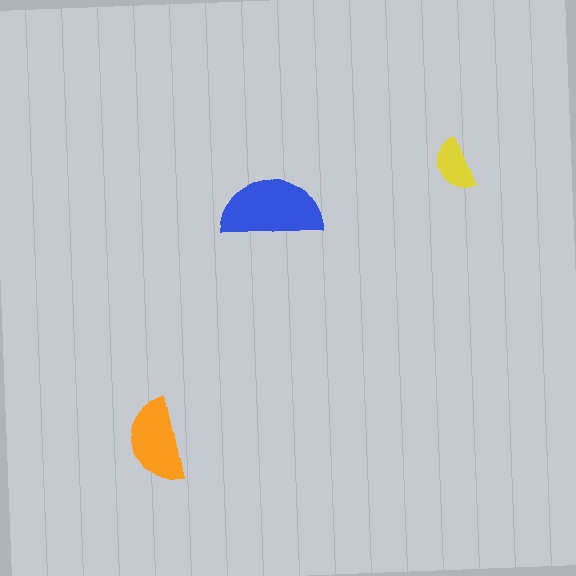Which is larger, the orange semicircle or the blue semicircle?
The blue one.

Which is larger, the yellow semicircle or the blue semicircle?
The blue one.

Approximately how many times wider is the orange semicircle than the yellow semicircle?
About 1.5 times wider.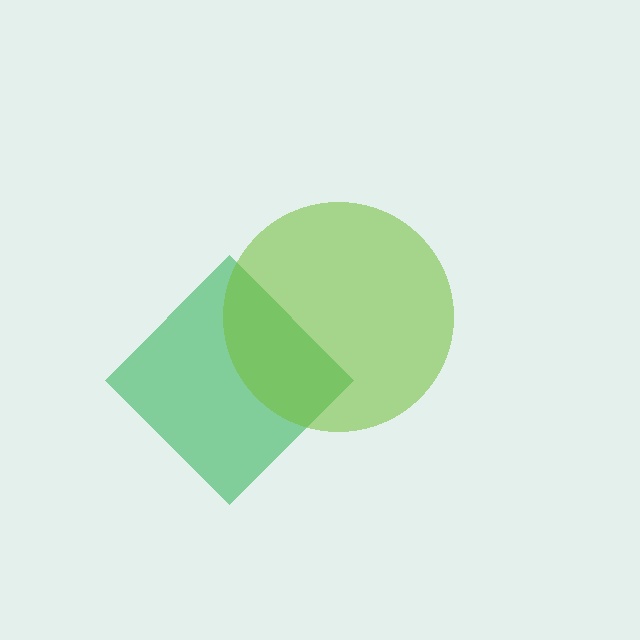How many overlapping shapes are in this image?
There are 2 overlapping shapes in the image.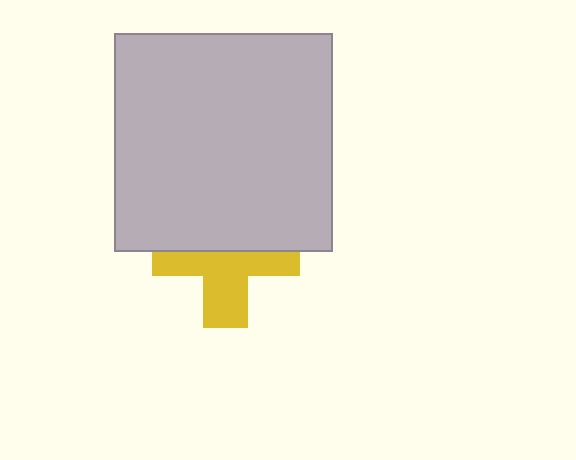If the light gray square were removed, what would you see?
You would see the complete yellow cross.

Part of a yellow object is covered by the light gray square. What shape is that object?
It is a cross.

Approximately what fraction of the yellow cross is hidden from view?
Roughly 47% of the yellow cross is hidden behind the light gray square.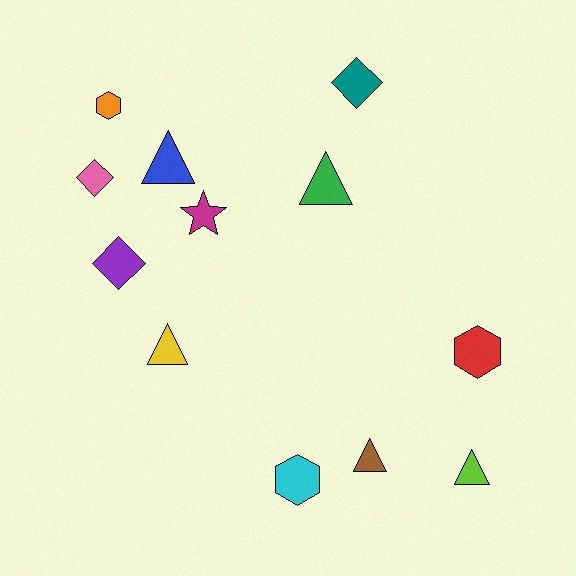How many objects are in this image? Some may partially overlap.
There are 12 objects.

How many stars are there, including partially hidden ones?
There is 1 star.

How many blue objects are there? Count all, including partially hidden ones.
There is 1 blue object.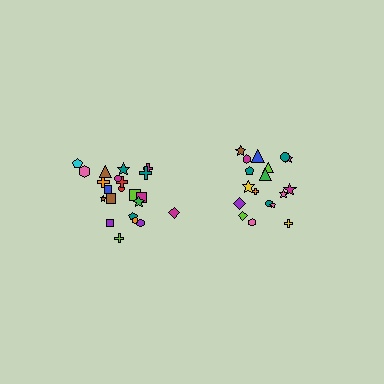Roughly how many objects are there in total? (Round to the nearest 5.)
Roughly 40 objects in total.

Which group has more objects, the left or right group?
The left group.